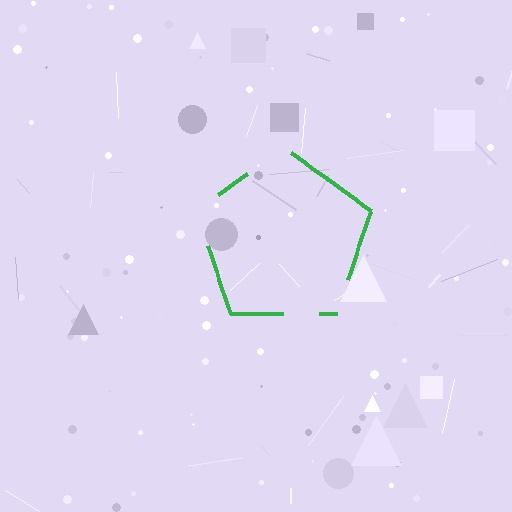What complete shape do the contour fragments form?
The contour fragments form a pentagon.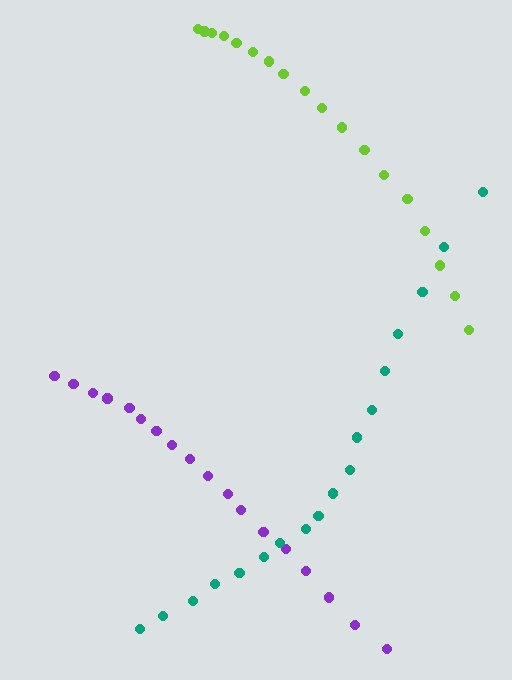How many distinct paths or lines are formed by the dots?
There are 3 distinct paths.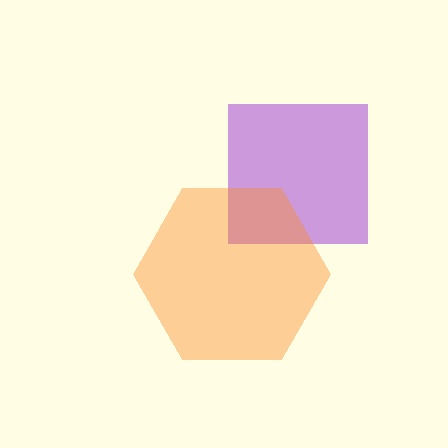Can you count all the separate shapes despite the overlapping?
Yes, there are 2 separate shapes.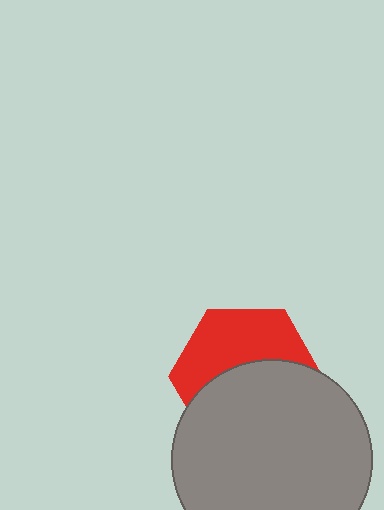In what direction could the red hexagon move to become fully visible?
The red hexagon could move up. That would shift it out from behind the gray circle entirely.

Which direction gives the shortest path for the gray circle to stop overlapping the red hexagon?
Moving down gives the shortest separation.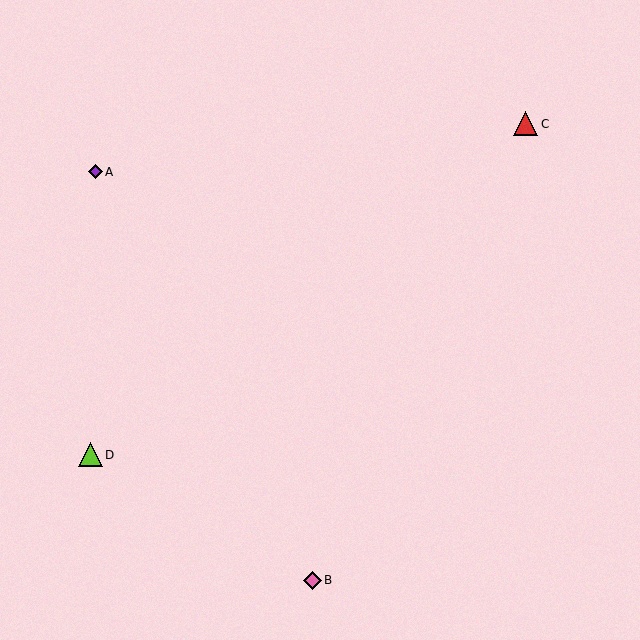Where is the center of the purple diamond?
The center of the purple diamond is at (95, 172).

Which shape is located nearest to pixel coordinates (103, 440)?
The lime triangle (labeled D) at (91, 455) is nearest to that location.